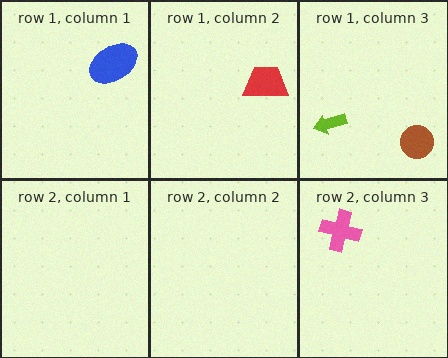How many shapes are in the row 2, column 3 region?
1.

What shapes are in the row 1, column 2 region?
The red trapezoid.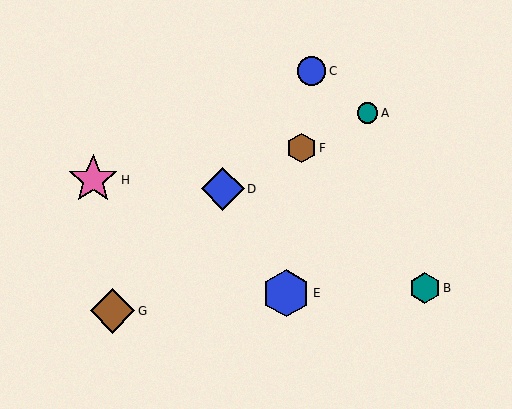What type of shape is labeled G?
Shape G is a brown diamond.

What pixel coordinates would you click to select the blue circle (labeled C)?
Click at (312, 71) to select the blue circle C.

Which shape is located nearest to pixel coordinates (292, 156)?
The brown hexagon (labeled F) at (301, 148) is nearest to that location.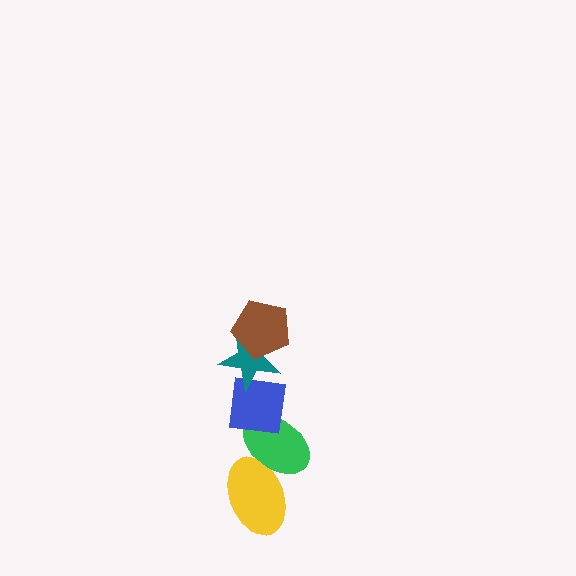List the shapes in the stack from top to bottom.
From top to bottom: the brown pentagon, the teal star, the blue square, the green ellipse, the yellow ellipse.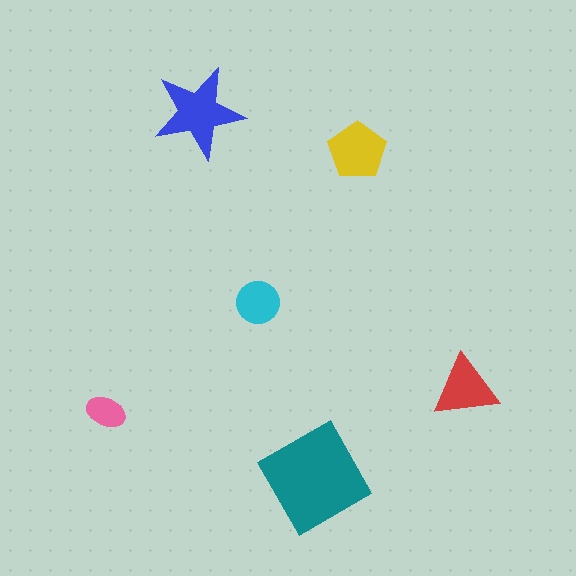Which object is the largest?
The teal square.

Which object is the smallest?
The pink ellipse.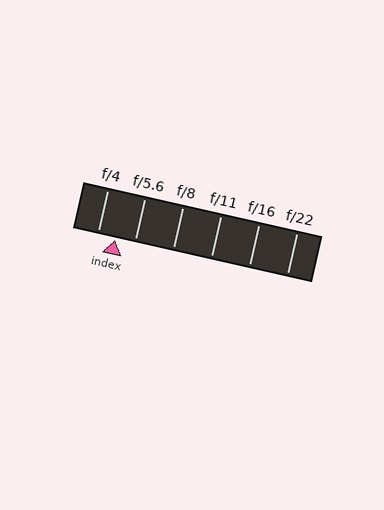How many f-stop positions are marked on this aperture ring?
There are 6 f-stop positions marked.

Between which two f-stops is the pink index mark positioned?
The index mark is between f/4 and f/5.6.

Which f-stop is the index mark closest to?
The index mark is closest to f/4.